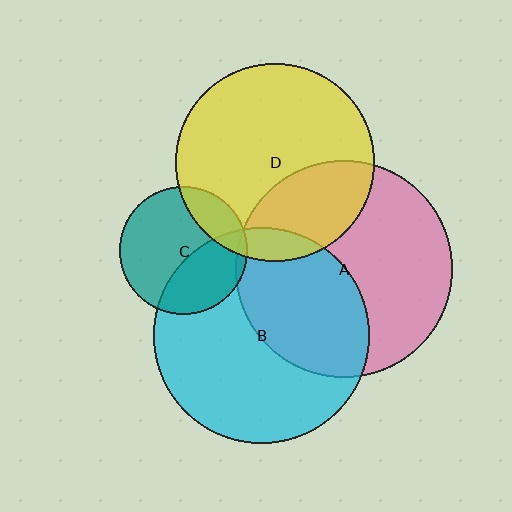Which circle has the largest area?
Circle A (pink).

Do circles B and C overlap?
Yes.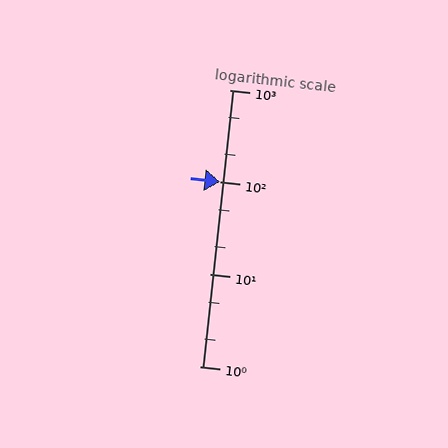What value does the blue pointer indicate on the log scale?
The pointer indicates approximately 100.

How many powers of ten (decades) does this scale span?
The scale spans 3 decades, from 1 to 1000.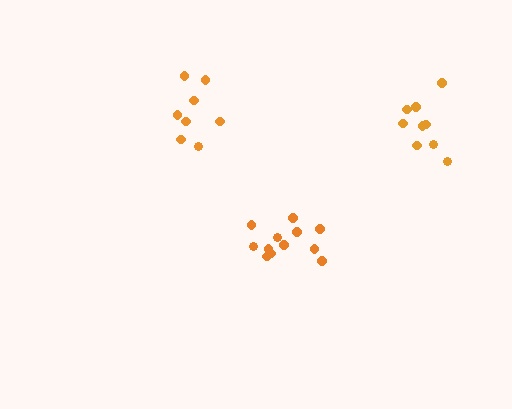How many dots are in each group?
Group 1: 12 dots, Group 2: 9 dots, Group 3: 8 dots (29 total).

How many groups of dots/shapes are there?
There are 3 groups.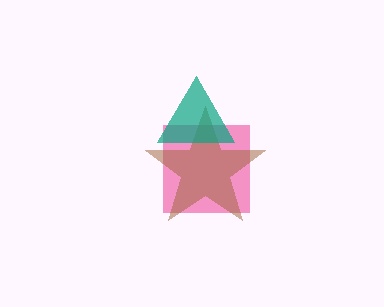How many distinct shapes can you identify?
There are 3 distinct shapes: a pink square, a brown star, a teal triangle.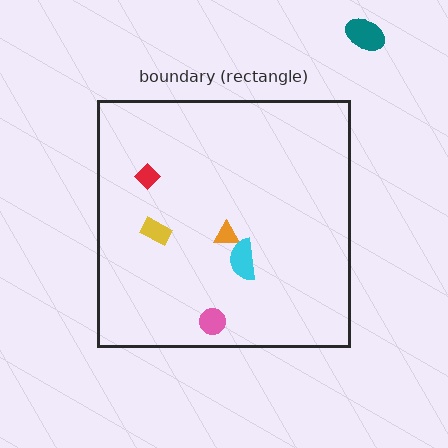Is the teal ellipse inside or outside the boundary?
Outside.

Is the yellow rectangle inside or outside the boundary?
Inside.